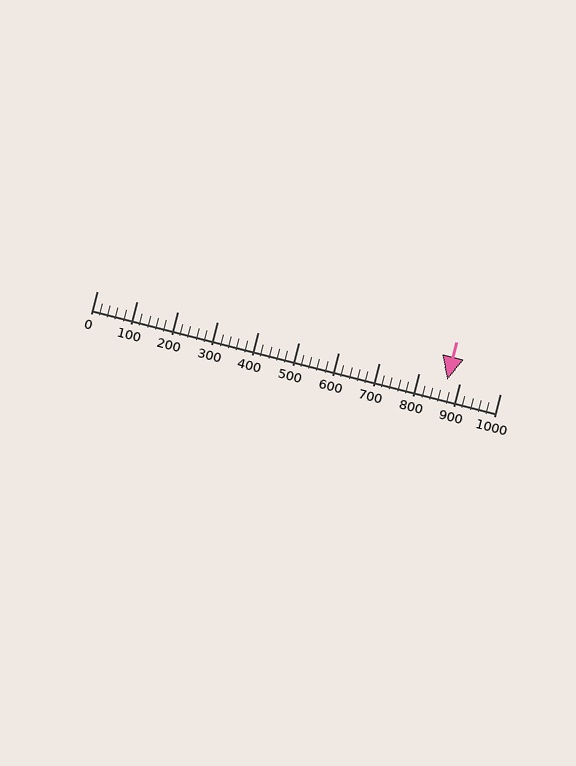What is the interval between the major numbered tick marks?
The major tick marks are spaced 100 units apart.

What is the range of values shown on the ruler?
The ruler shows values from 0 to 1000.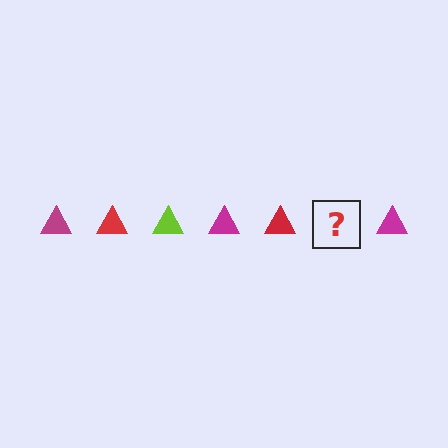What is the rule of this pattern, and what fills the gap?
The rule is that the pattern cycles through magenta, red, lime triangles. The gap should be filled with a lime triangle.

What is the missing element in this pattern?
The missing element is a lime triangle.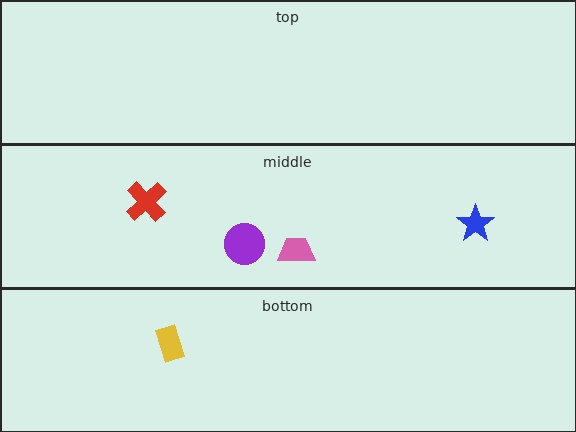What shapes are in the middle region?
The purple circle, the red cross, the pink trapezoid, the blue star.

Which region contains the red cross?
The middle region.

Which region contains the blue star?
The middle region.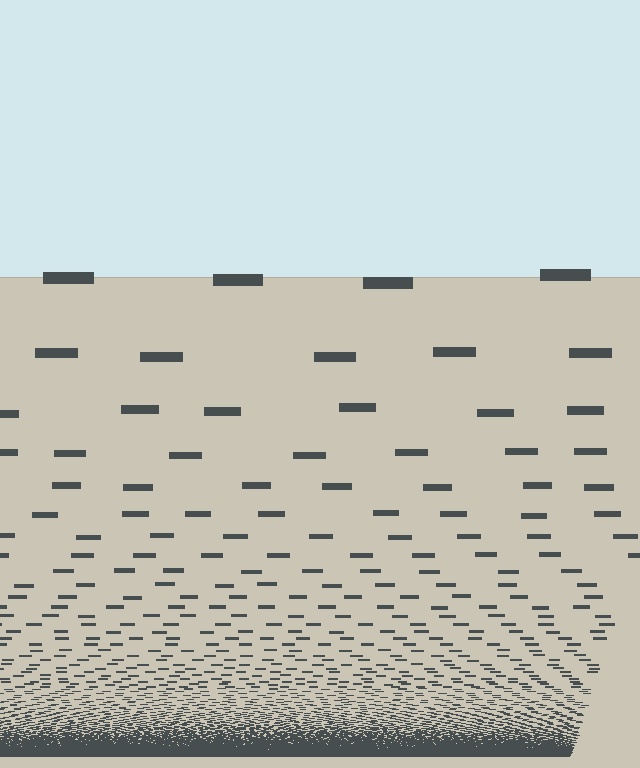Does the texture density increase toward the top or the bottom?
Density increases toward the bottom.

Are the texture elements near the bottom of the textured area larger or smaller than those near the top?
Smaller. The gradient is inverted — elements near the bottom are smaller and denser.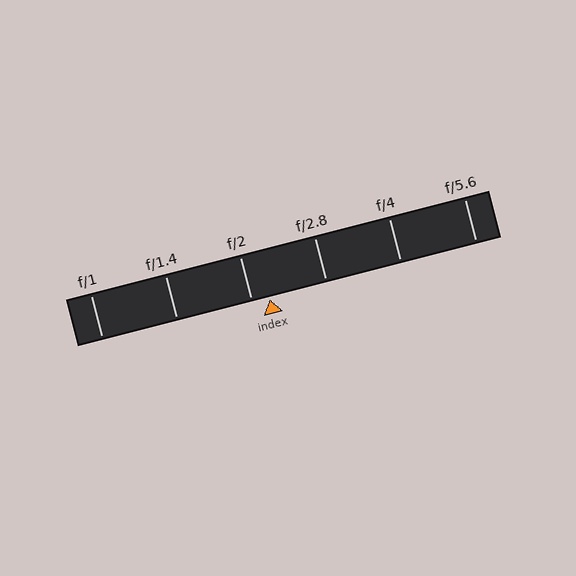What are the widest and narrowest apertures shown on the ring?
The widest aperture shown is f/1 and the narrowest is f/5.6.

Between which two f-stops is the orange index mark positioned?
The index mark is between f/2 and f/2.8.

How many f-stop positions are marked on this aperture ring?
There are 6 f-stop positions marked.